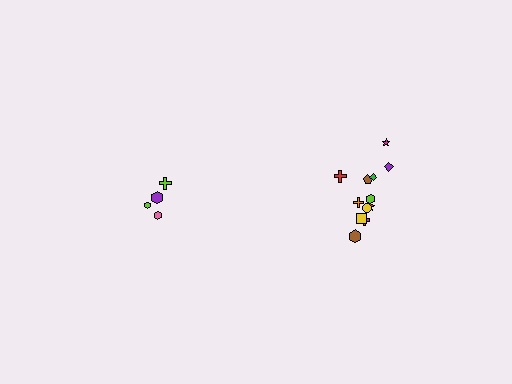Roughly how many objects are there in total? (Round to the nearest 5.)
Roughly 15 objects in total.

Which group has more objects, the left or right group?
The right group.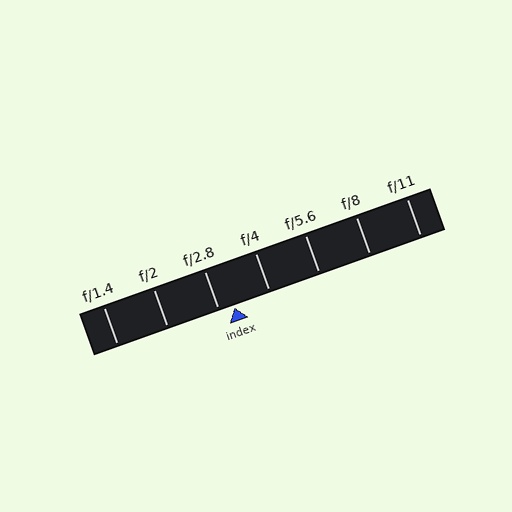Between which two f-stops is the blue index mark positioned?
The index mark is between f/2.8 and f/4.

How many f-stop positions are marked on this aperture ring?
There are 7 f-stop positions marked.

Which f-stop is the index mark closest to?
The index mark is closest to f/2.8.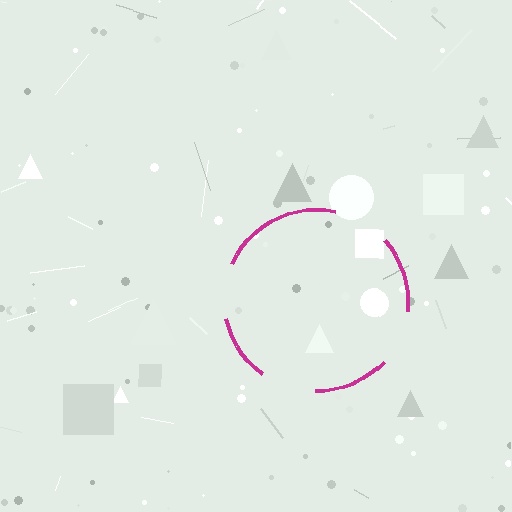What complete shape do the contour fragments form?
The contour fragments form a circle.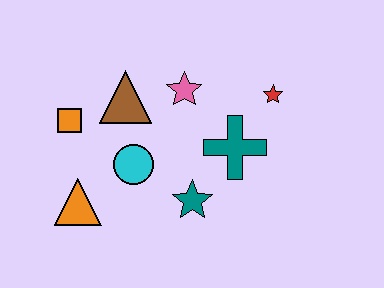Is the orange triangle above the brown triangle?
No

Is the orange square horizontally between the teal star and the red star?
No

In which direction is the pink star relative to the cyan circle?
The pink star is above the cyan circle.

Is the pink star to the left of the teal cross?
Yes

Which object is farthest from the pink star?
The orange triangle is farthest from the pink star.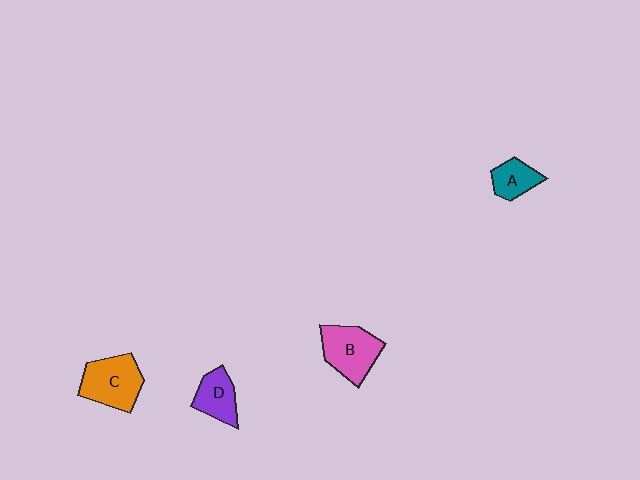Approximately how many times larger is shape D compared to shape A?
Approximately 1.2 times.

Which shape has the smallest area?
Shape A (teal).